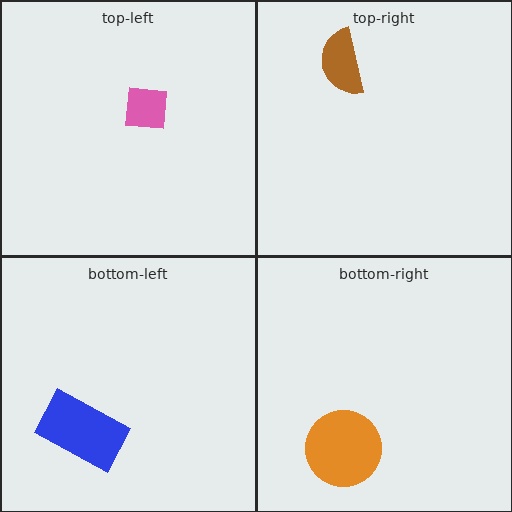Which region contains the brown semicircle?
The top-right region.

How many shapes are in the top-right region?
1.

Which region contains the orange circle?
The bottom-right region.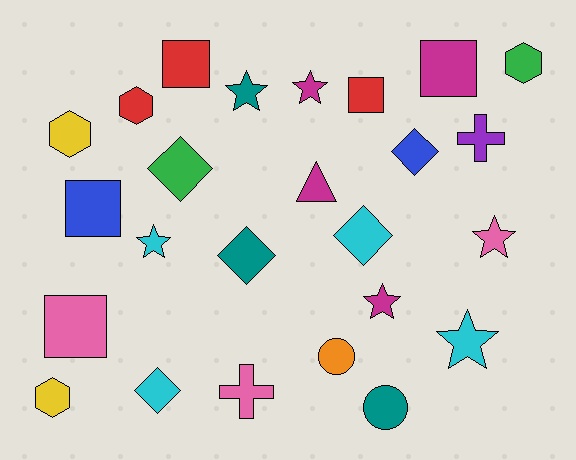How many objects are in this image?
There are 25 objects.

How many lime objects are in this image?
There are no lime objects.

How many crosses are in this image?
There are 2 crosses.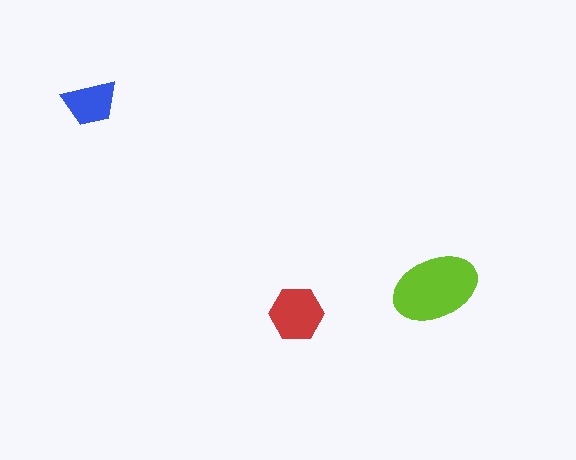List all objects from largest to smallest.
The lime ellipse, the red hexagon, the blue trapezoid.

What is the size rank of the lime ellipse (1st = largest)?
1st.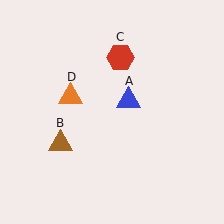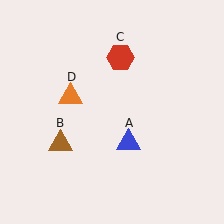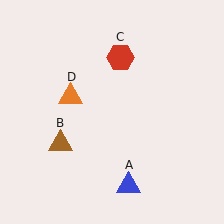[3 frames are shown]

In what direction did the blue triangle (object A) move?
The blue triangle (object A) moved down.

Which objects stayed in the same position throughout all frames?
Brown triangle (object B) and red hexagon (object C) and orange triangle (object D) remained stationary.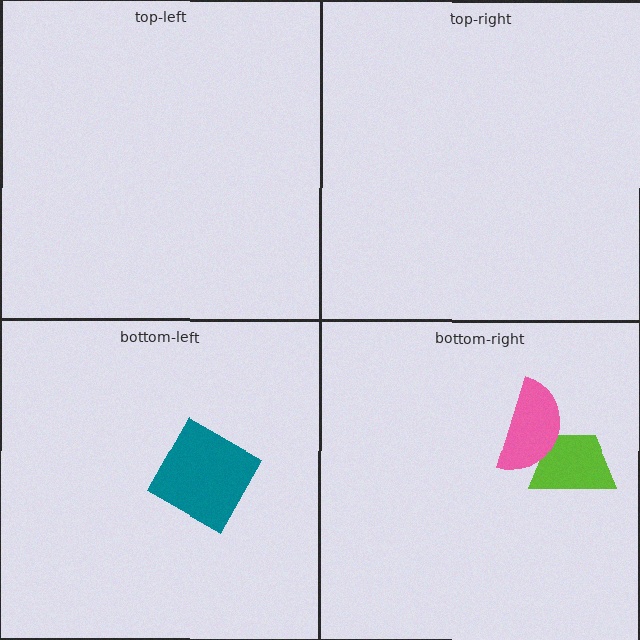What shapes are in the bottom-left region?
The teal square.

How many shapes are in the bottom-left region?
1.